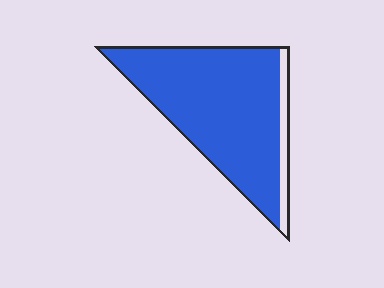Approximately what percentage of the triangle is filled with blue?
Approximately 90%.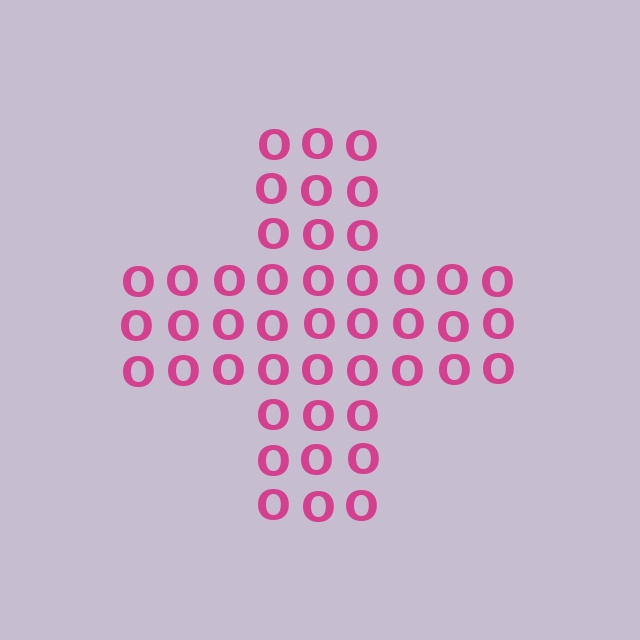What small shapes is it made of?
It is made of small letter O's.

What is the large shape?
The large shape is a cross.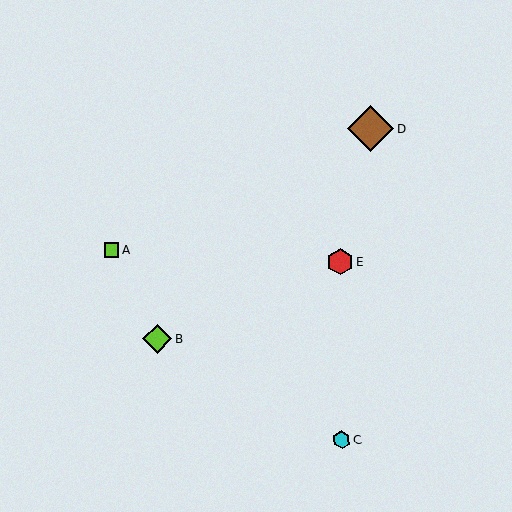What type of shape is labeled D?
Shape D is a brown diamond.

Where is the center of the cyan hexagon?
The center of the cyan hexagon is at (342, 440).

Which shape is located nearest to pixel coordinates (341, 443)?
The cyan hexagon (labeled C) at (342, 440) is nearest to that location.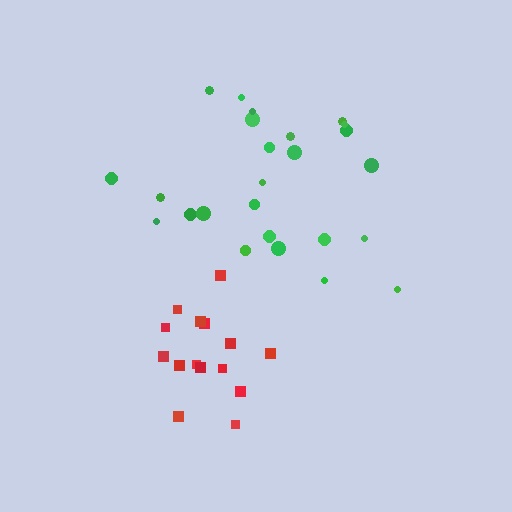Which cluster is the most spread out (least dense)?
Green.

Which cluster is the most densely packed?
Red.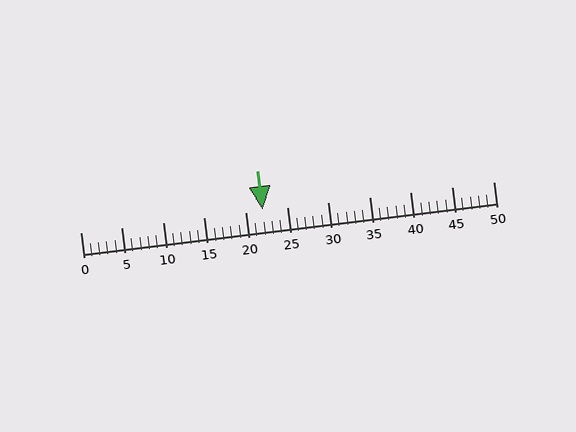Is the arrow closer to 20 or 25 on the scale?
The arrow is closer to 20.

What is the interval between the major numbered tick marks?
The major tick marks are spaced 5 units apart.